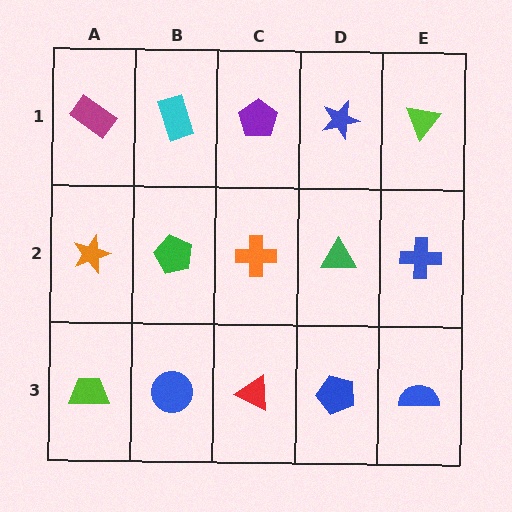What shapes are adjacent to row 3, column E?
A blue cross (row 2, column E), a blue pentagon (row 3, column D).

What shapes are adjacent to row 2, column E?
A lime triangle (row 1, column E), a blue semicircle (row 3, column E), a green triangle (row 2, column D).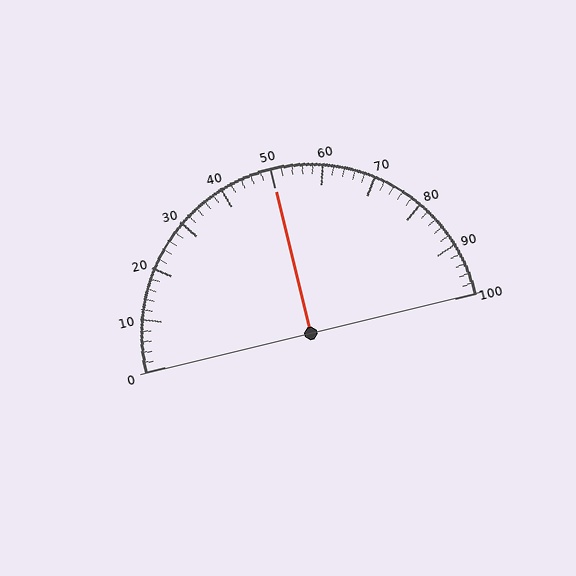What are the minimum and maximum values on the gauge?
The gauge ranges from 0 to 100.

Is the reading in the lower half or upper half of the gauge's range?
The reading is in the upper half of the range (0 to 100).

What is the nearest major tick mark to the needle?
The nearest major tick mark is 50.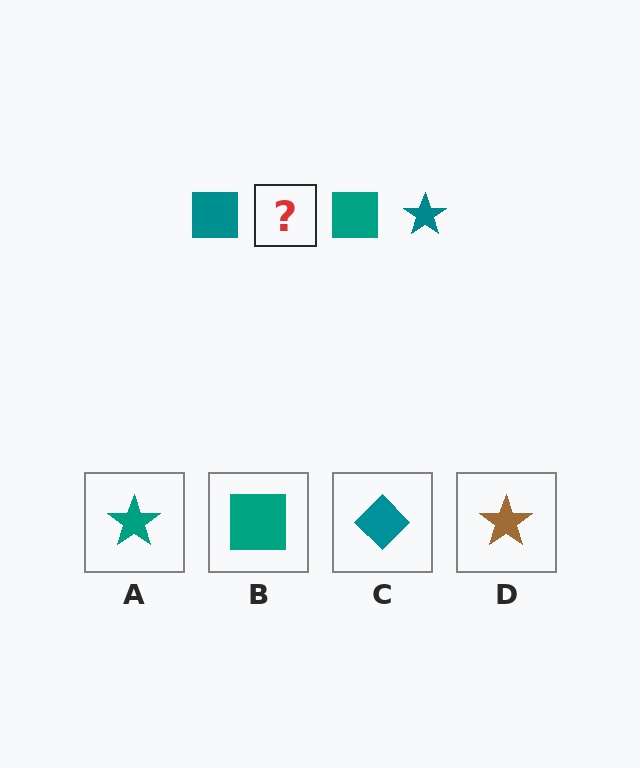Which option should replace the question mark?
Option A.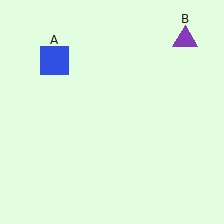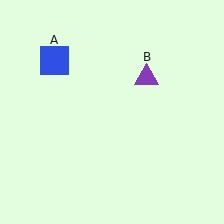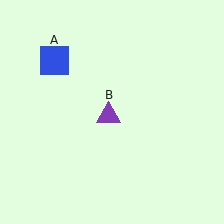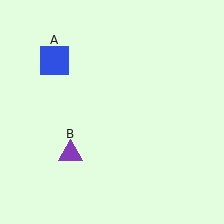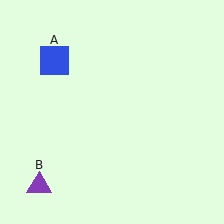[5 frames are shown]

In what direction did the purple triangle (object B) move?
The purple triangle (object B) moved down and to the left.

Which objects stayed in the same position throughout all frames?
Blue square (object A) remained stationary.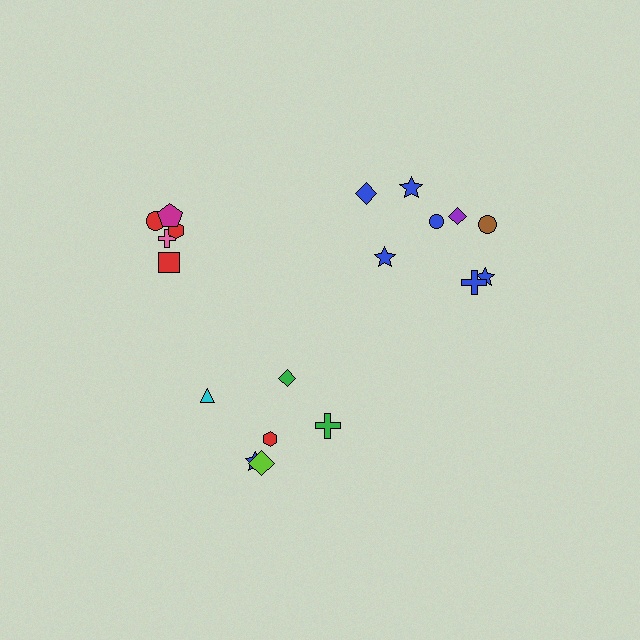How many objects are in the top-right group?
There are 8 objects.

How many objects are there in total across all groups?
There are 19 objects.